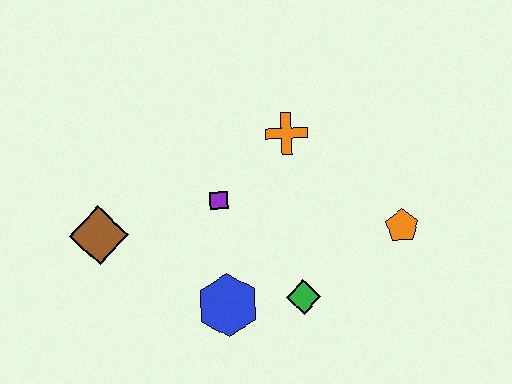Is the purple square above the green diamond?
Yes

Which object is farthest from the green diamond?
The brown diamond is farthest from the green diamond.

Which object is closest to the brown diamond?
The purple square is closest to the brown diamond.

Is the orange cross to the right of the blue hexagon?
Yes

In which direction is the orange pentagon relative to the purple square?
The orange pentagon is to the right of the purple square.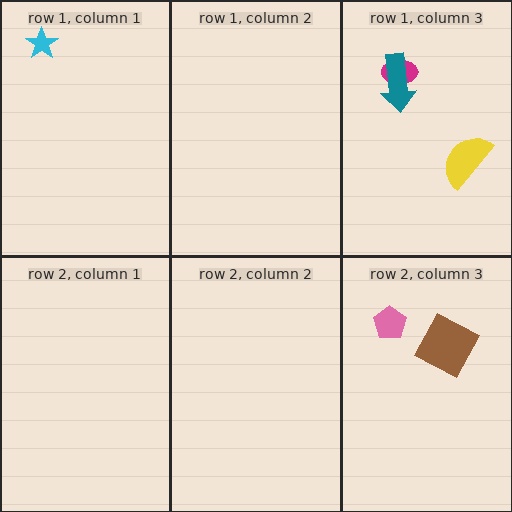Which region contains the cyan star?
The row 1, column 1 region.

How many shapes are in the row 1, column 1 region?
1.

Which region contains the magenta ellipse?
The row 1, column 3 region.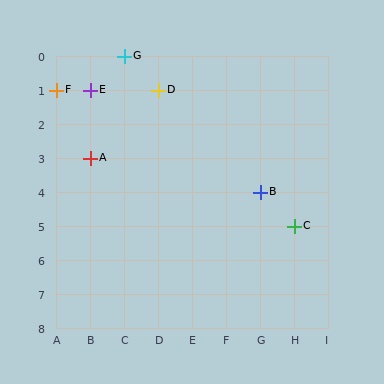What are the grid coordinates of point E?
Point E is at grid coordinates (B, 1).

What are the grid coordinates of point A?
Point A is at grid coordinates (B, 3).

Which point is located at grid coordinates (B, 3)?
Point A is at (B, 3).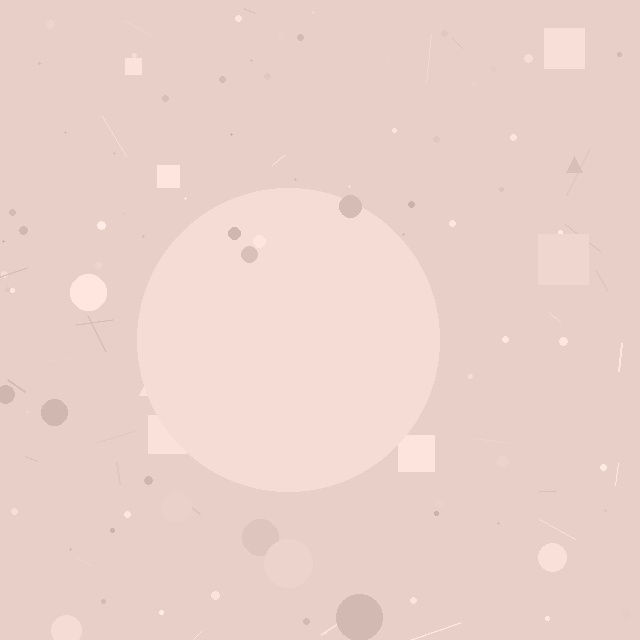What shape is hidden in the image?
A circle is hidden in the image.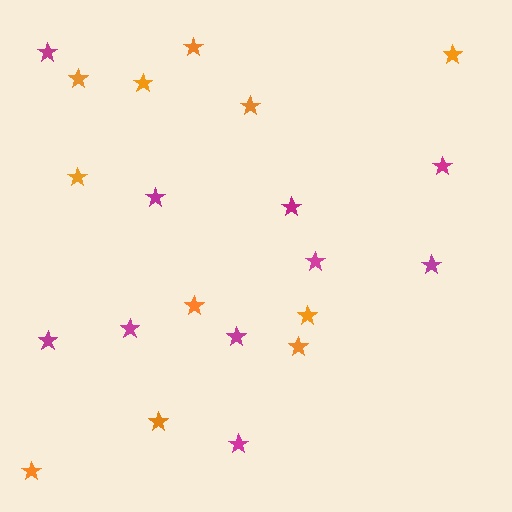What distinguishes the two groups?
There are 2 groups: one group of magenta stars (10) and one group of orange stars (11).